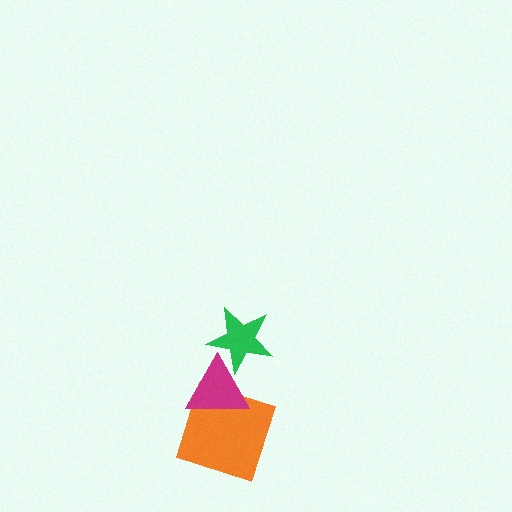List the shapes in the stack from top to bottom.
From top to bottom: the green star, the magenta triangle, the orange square.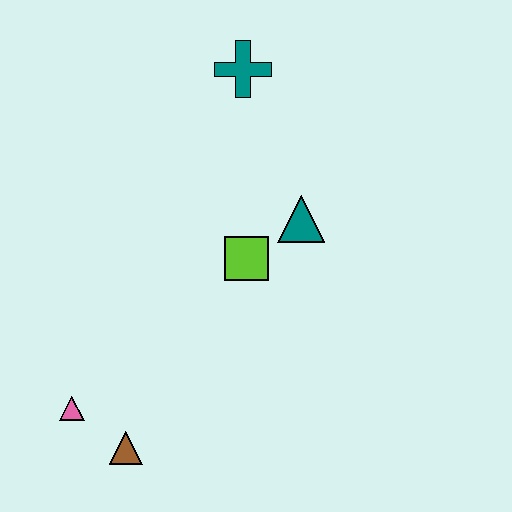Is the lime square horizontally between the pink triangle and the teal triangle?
Yes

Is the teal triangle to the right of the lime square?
Yes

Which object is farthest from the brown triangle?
The teal cross is farthest from the brown triangle.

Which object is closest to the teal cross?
The teal triangle is closest to the teal cross.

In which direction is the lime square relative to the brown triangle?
The lime square is above the brown triangle.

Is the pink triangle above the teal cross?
No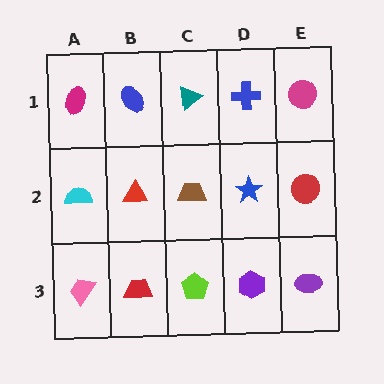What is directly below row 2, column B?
A red trapezoid.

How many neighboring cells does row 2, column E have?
3.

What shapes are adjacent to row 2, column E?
A magenta circle (row 1, column E), a purple ellipse (row 3, column E), a blue star (row 2, column D).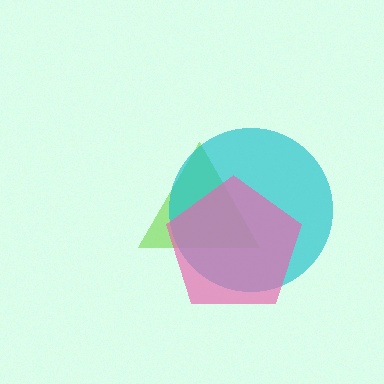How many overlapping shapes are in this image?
There are 3 overlapping shapes in the image.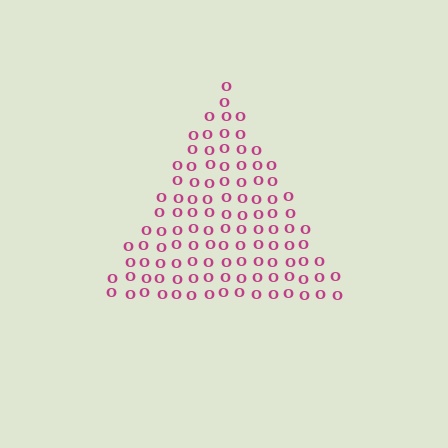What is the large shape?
The large shape is a triangle.